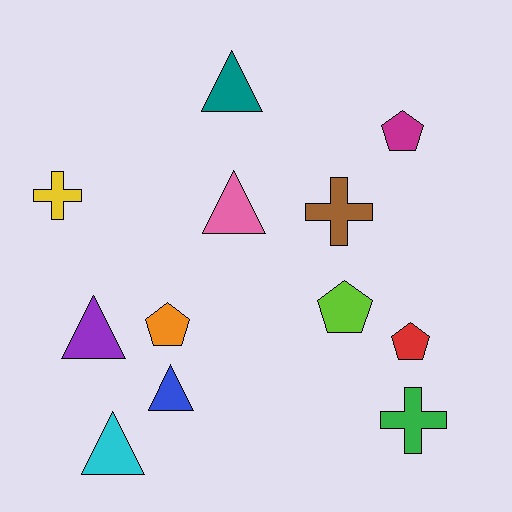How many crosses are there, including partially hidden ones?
There are 3 crosses.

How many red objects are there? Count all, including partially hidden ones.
There is 1 red object.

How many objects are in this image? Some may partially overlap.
There are 12 objects.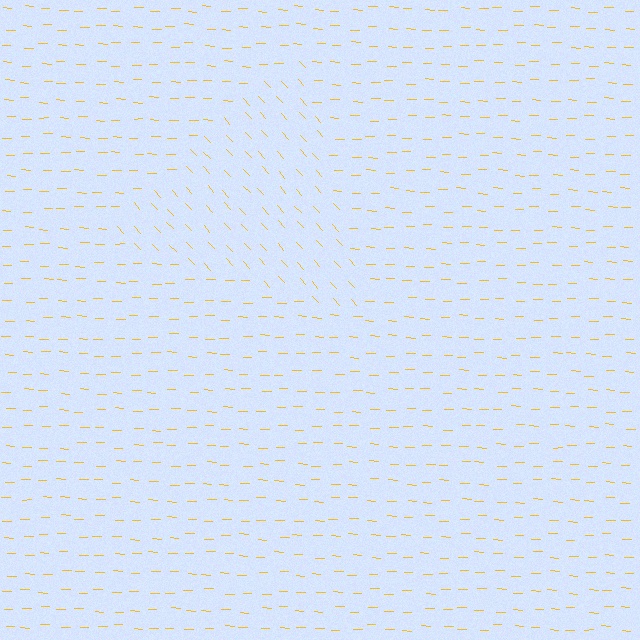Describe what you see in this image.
The image is filled with small yellow line segments. A triangle region in the image has lines oriented differently from the surrounding lines, creating a visible texture boundary.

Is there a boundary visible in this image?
Yes, there is a texture boundary formed by a change in line orientation.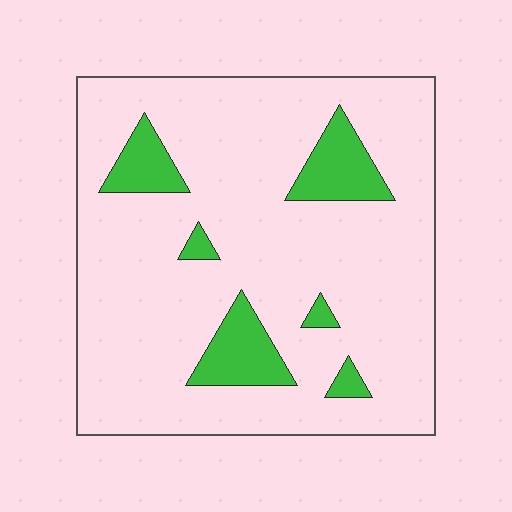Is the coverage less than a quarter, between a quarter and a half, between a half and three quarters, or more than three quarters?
Less than a quarter.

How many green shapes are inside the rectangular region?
6.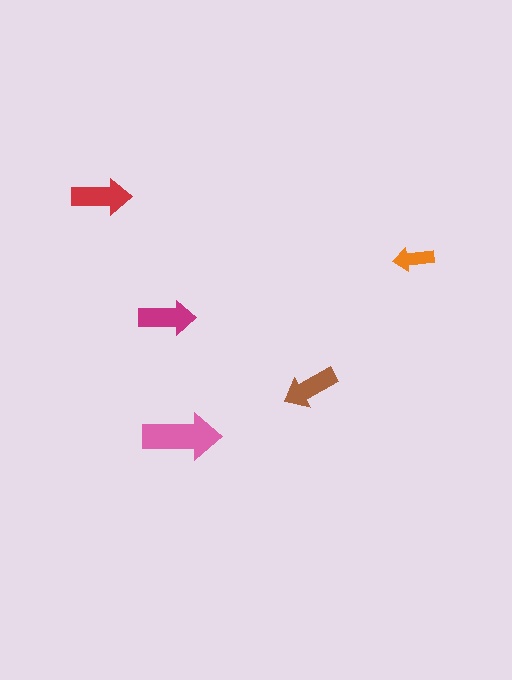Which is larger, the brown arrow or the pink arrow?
The pink one.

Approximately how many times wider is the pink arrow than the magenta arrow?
About 1.5 times wider.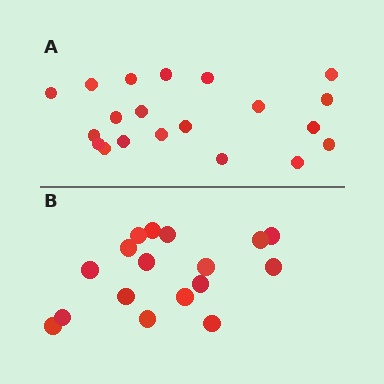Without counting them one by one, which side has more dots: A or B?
Region A (the top region) has more dots.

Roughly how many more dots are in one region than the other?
Region A has just a few more — roughly 2 or 3 more dots than region B.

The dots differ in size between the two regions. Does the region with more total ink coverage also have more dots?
No. Region B has more total ink coverage because its dots are larger, but region A actually contains more individual dots. Total area can be misleading — the number of items is what matters here.